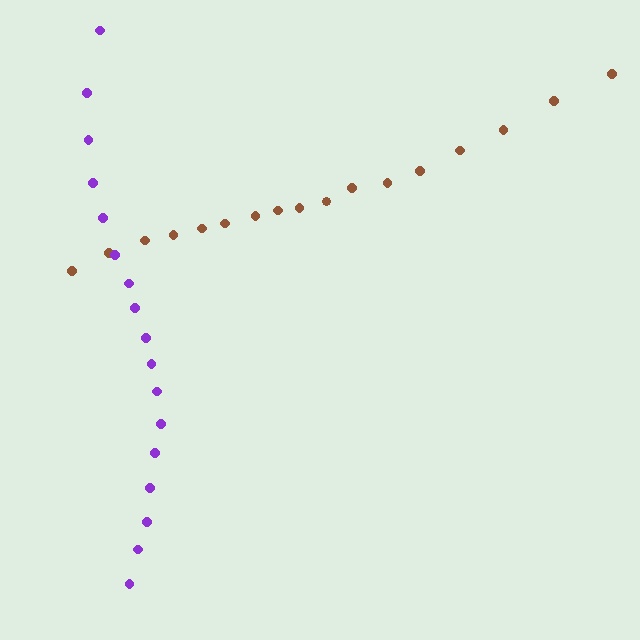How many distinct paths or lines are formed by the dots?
There are 2 distinct paths.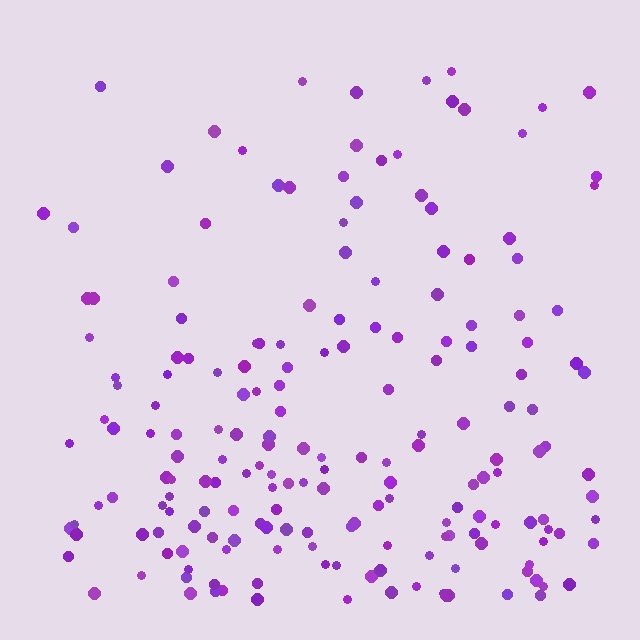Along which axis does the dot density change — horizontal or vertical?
Vertical.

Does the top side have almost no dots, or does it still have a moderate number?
Still a moderate number, just noticeably fewer than the bottom.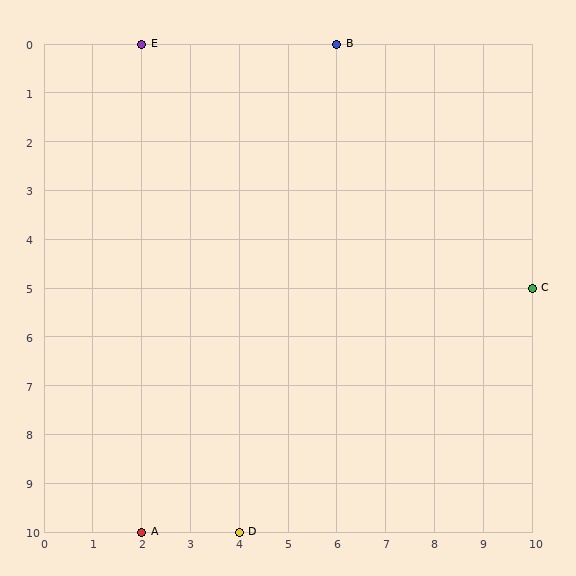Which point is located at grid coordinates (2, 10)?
Point A is at (2, 10).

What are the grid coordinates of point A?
Point A is at grid coordinates (2, 10).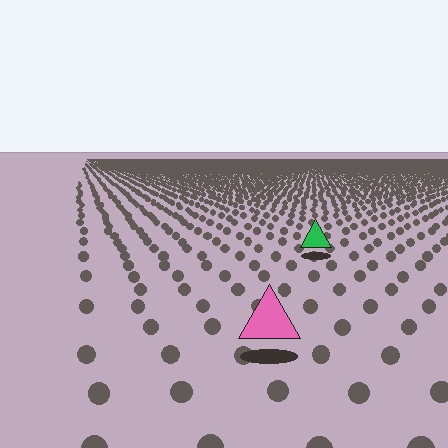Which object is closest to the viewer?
The pink triangle is closest. The texture marks near it are larger and more spread out.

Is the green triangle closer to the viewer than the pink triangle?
No. The pink triangle is closer — you can tell from the texture gradient: the ground texture is coarser near it.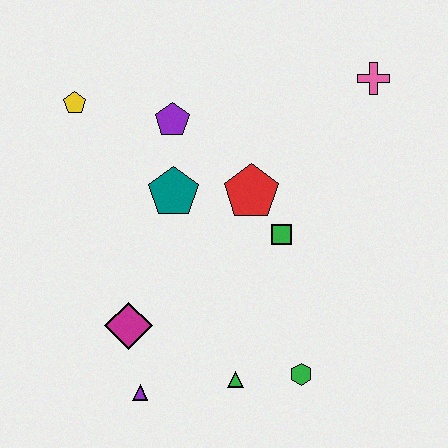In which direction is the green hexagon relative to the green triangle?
The green hexagon is to the right of the green triangle.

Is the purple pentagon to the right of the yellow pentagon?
Yes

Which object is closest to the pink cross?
The red pentagon is closest to the pink cross.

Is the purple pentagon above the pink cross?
No